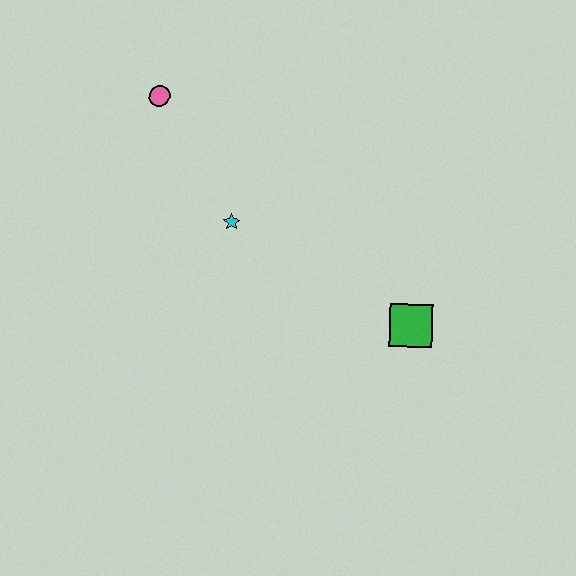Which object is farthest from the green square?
The pink circle is farthest from the green square.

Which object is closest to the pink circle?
The cyan star is closest to the pink circle.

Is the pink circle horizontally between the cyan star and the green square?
No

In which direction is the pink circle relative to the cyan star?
The pink circle is above the cyan star.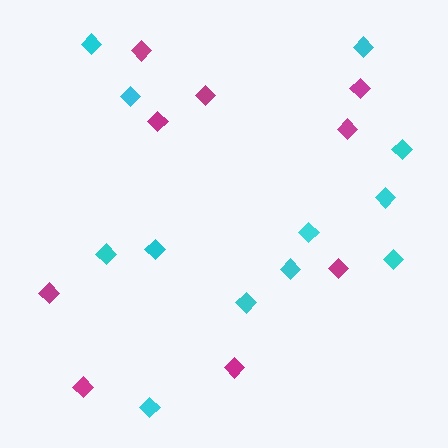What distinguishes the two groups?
There are 2 groups: one group of magenta diamonds (9) and one group of cyan diamonds (12).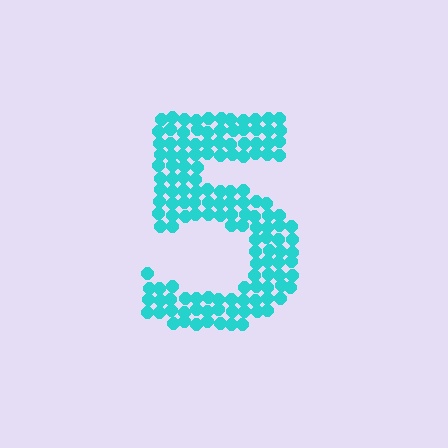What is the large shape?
The large shape is the digit 5.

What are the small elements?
The small elements are circles.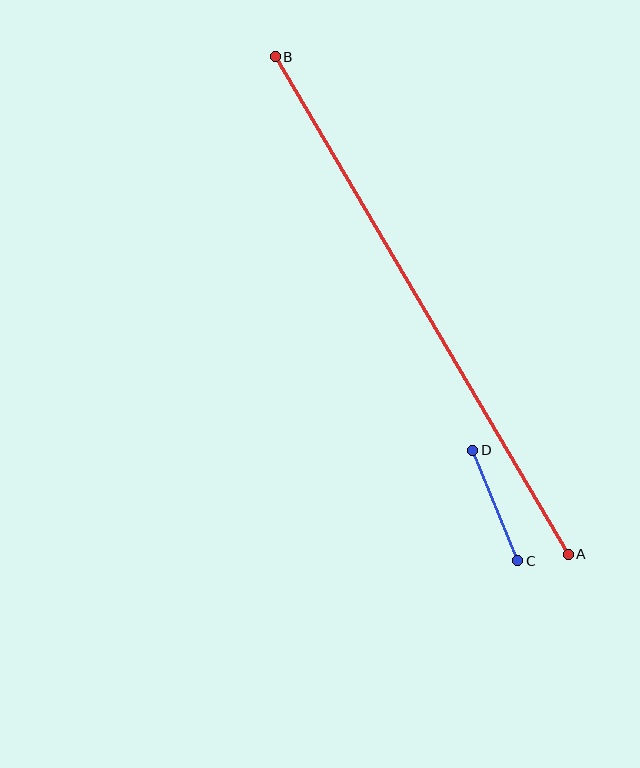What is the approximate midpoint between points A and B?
The midpoint is at approximately (422, 306) pixels.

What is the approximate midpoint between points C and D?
The midpoint is at approximately (495, 506) pixels.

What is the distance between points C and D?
The distance is approximately 120 pixels.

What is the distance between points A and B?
The distance is approximately 577 pixels.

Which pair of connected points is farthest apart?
Points A and B are farthest apart.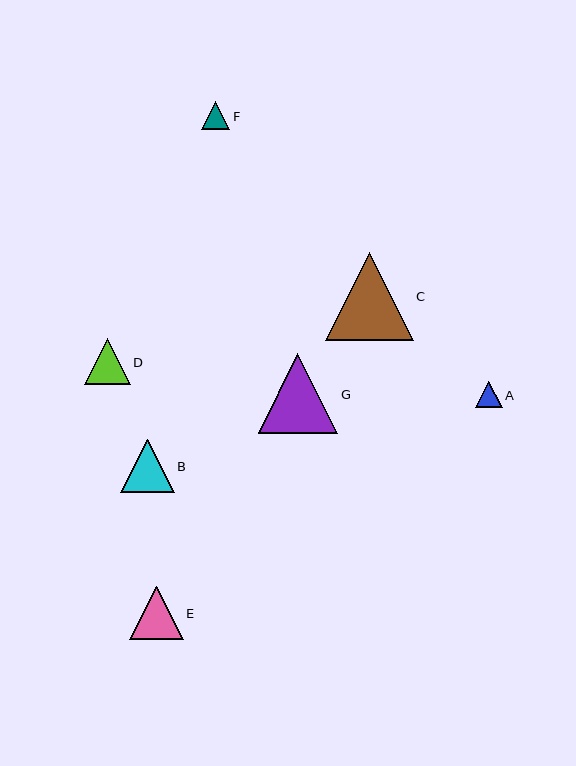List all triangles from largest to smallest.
From largest to smallest: C, G, B, E, D, F, A.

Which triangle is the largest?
Triangle C is the largest with a size of approximately 87 pixels.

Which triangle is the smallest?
Triangle A is the smallest with a size of approximately 27 pixels.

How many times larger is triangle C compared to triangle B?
Triangle C is approximately 1.6 times the size of triangle B.